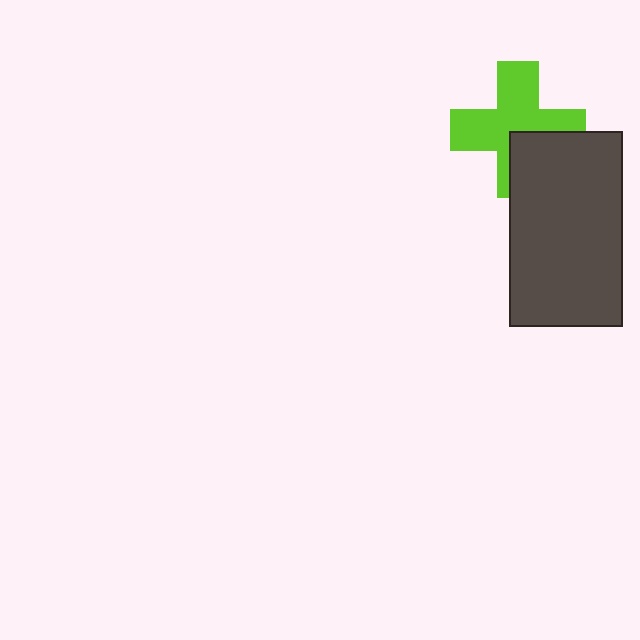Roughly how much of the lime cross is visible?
Most of it is visible (roughly 70%).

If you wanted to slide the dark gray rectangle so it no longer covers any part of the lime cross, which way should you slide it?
Slide it toward the lower-right — that is the most direct way to separate the two shapes.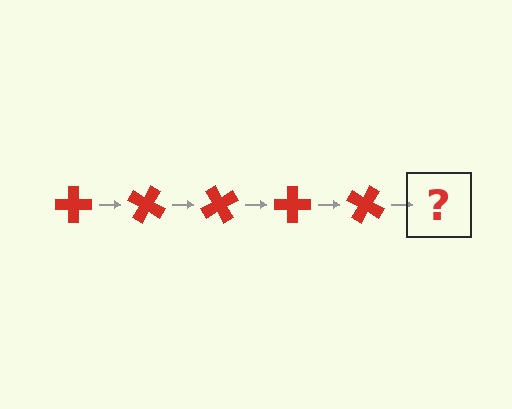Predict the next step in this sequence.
The next step is a red cross rotated 150 degrees.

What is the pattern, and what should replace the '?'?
The pattern is that the cross rotates 30 degrees each step. The '?' should be a red cross rotated 150 degrees.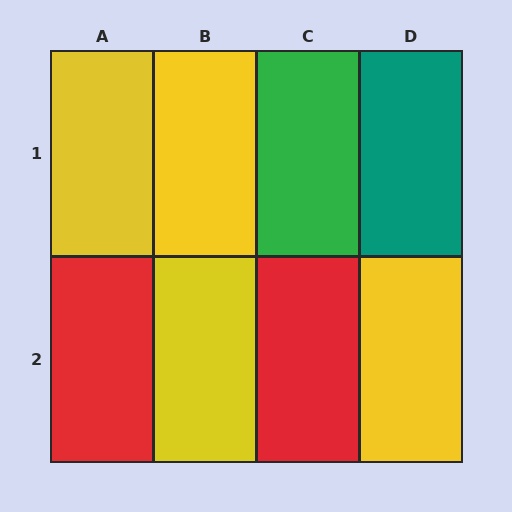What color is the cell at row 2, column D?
Yellow.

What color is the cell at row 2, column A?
Red.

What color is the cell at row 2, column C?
Red.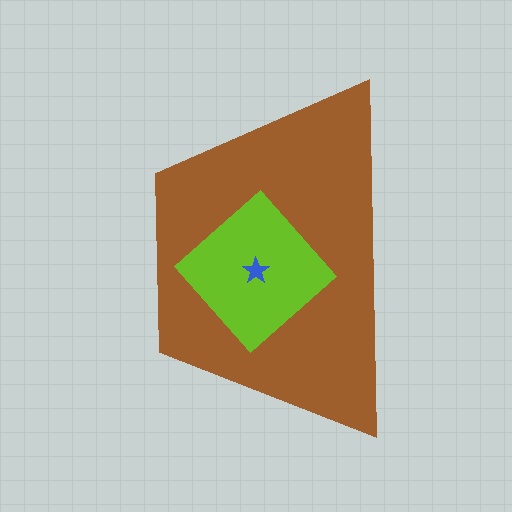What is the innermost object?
The blue star.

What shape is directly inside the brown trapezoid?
The lime diamond.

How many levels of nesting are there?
3.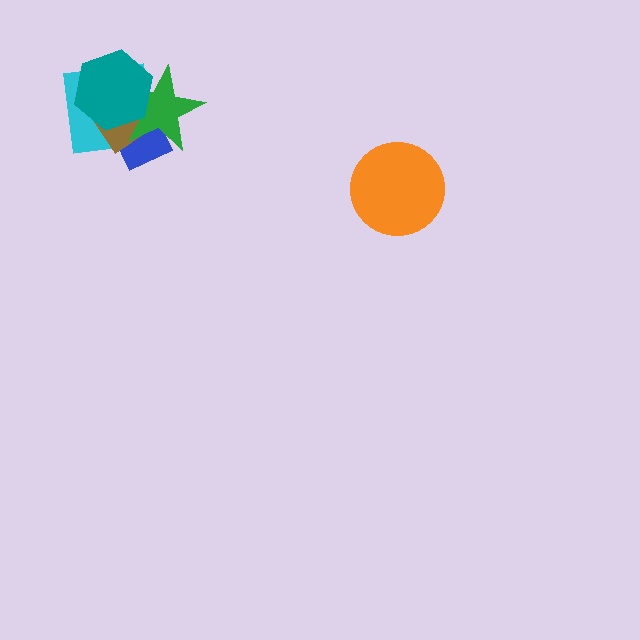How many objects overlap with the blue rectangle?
4 objects overlap with the blue rectangle.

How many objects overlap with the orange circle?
0 objects overlap with the orange circle.